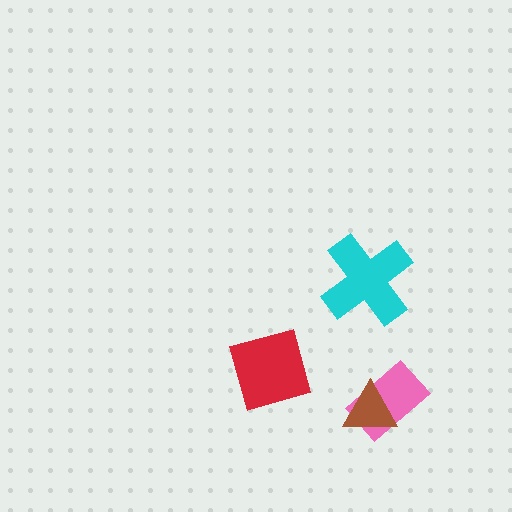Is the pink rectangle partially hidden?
Yes, it is partially covered by another shape.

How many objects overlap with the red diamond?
0 objects overlap with the red diamond.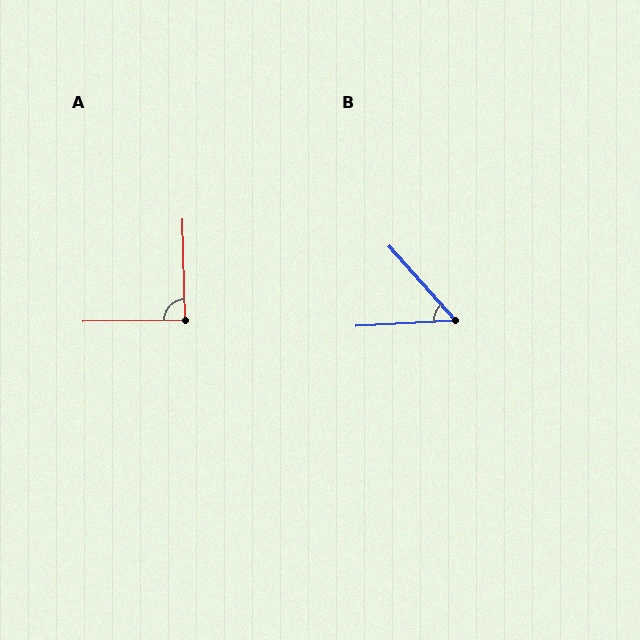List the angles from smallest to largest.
B (52°), A (90°).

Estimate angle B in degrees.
Approximately 52 degrees.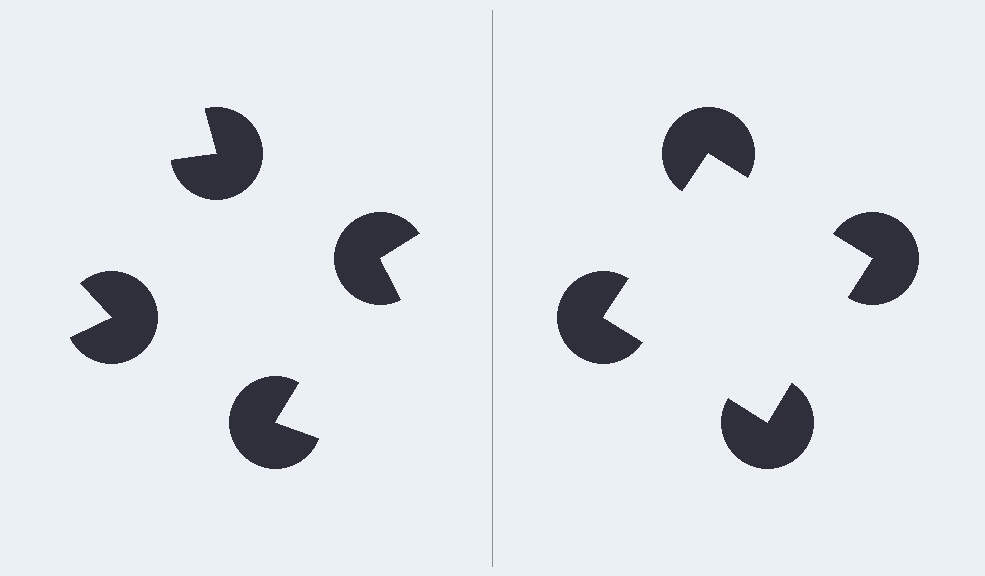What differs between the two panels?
The pac-man discs are positioned identically on both sides; only the wedge orientations differ. On the right they align to a square; on the left they are misaligned.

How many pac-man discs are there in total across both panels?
8 — 4 on each side.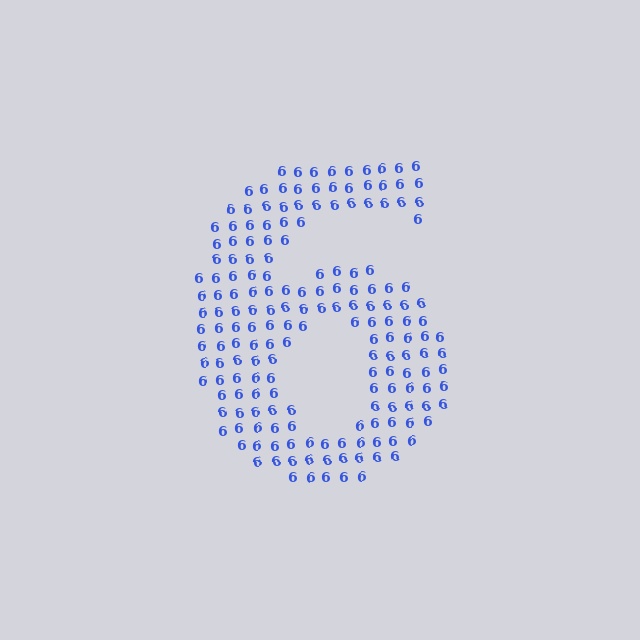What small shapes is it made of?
It is made of small digit 6's.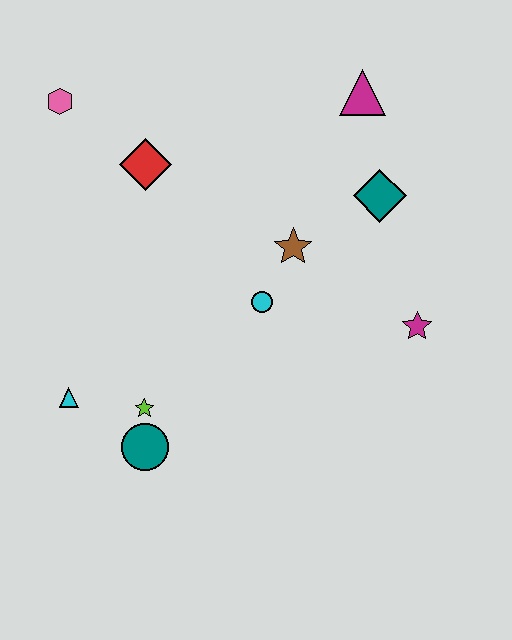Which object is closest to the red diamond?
The pink hexagon is closest to the red diamond.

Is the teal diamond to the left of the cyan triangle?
No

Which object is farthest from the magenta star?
The pink hexagon is farthest from the magenta star.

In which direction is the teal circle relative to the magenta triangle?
The teal circle is below the magenta triangle.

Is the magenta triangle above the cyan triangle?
Yes